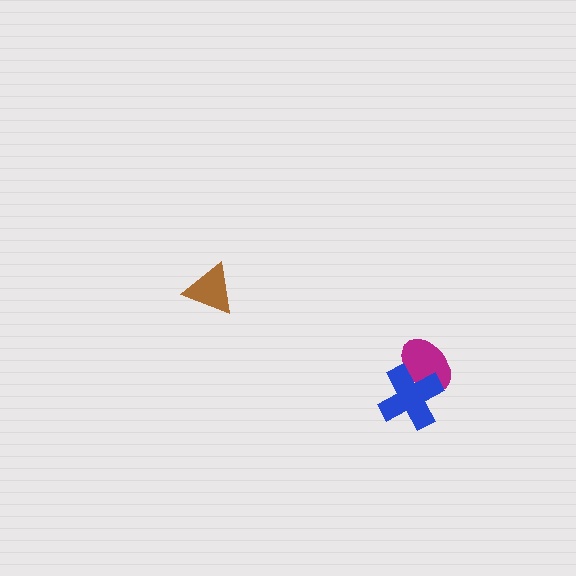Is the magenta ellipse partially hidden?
Yes, it is partially covered by another shape.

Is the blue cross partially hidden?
No, no other shape covers it.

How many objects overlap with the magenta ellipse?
1 object overlaps with the magenta ellipse.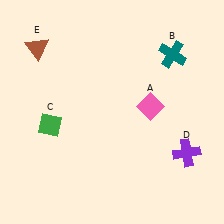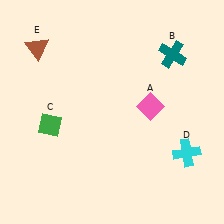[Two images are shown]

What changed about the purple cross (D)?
In Image 1, D is purple. In Image 2, it changed to cyan.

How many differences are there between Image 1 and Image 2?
There is 1 difference between the two images.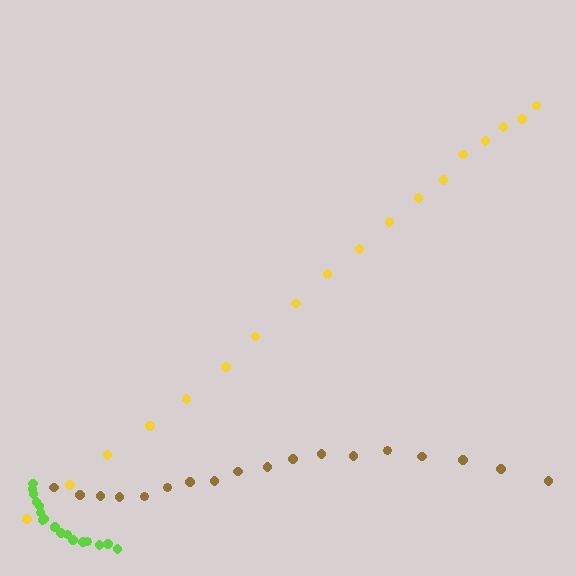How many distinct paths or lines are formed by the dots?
There are 3 distinct paths.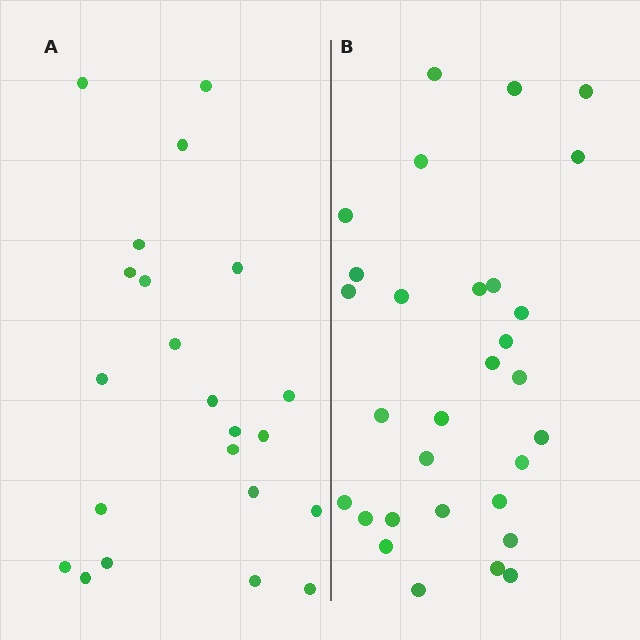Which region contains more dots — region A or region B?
Region B (the right region) has more dots.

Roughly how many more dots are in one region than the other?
Region B has roughly 8 or so more dots than region A.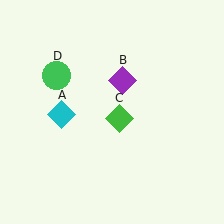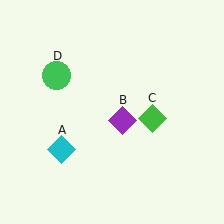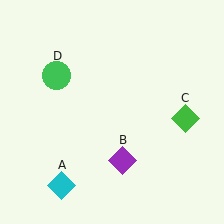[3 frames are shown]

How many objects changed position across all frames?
3 objects changed position: cyan diamond (object A), purple diamond (object B), green diamond (object C).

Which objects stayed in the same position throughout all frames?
Green circle (object D) remained stationary.